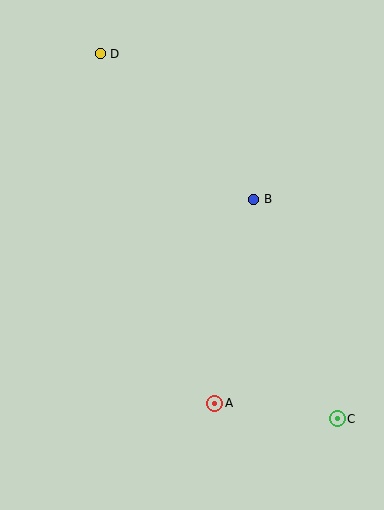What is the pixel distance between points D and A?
The distance between D and A is 368 pixels.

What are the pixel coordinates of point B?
Point B is at (254, 199).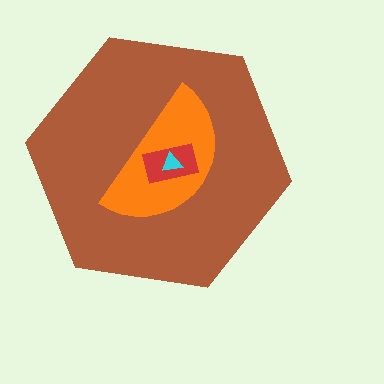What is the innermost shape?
The cyan triangle.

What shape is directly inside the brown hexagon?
The orange semicircle.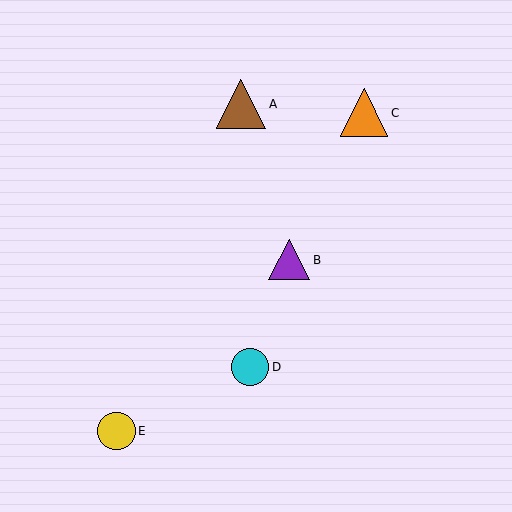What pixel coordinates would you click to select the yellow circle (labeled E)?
Click at (116, 431) to select the yellow circle E.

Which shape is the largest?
The brown triangle (labeled A) is the largest.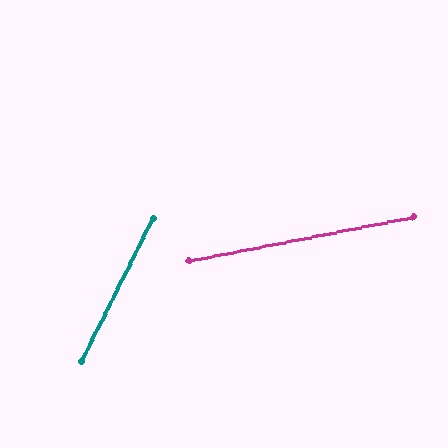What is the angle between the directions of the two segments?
Approximately 53 degrees.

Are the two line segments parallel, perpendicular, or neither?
Neither parallel nor perpendicular — they differ by about 53°.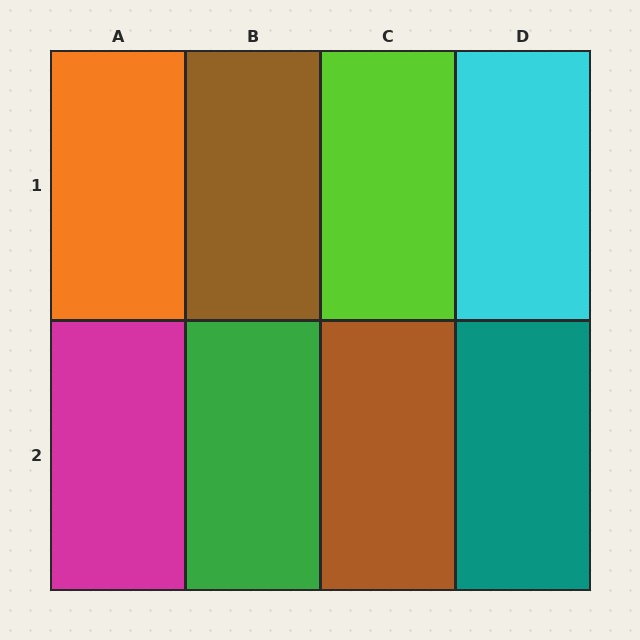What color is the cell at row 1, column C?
Lime.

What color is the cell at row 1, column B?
Brown.